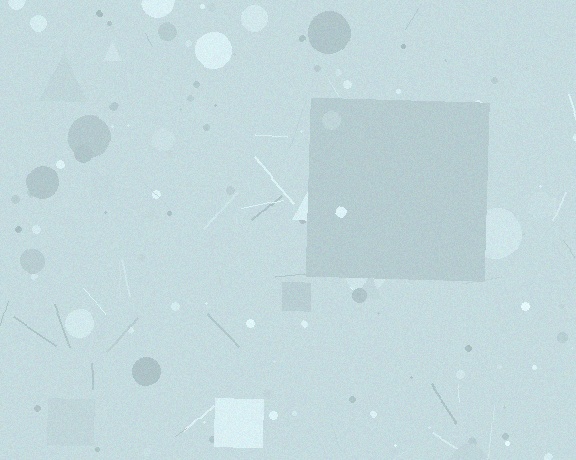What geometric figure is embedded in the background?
A square is embedded in the background.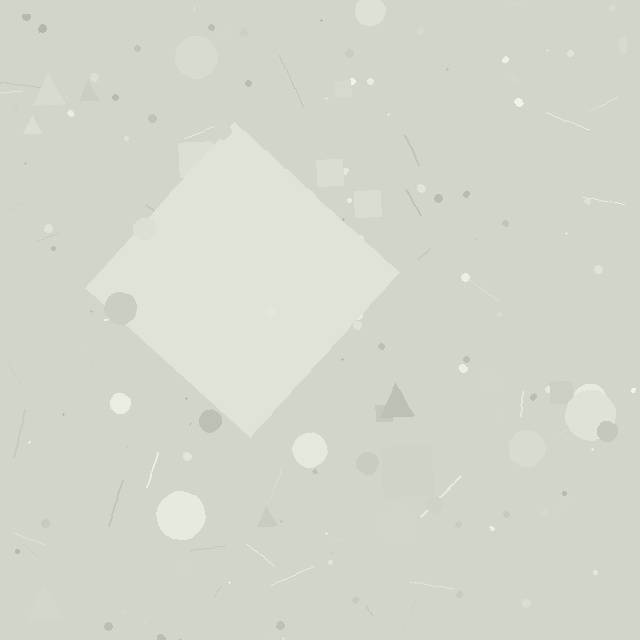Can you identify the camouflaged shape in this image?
The camouflaged shape is a diamond.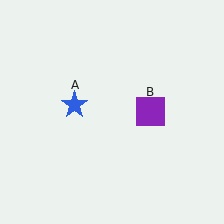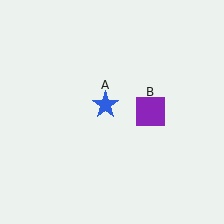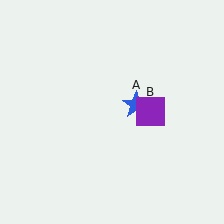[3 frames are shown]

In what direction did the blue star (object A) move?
The blue star (object A) moved right.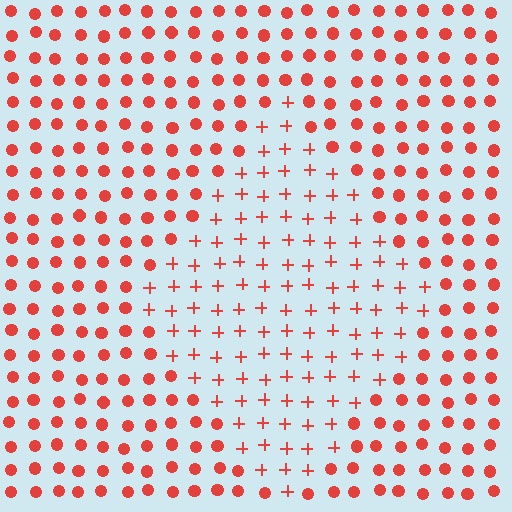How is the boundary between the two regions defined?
The boundary is defined by a change in element shape: plus signs inside vs. circles outside. All elements share the same color and spacing.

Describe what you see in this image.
The image is filled with small red elements arranged in a uniform grid. A diamond-shaped region contains plus signs, while the surrounding area contains circles. The boundary is defined purely by the change in element shape.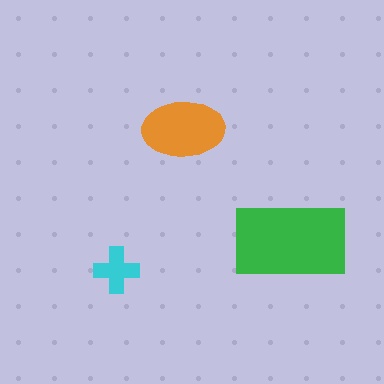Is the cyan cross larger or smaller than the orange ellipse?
Smaller.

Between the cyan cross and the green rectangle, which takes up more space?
The green rectangle.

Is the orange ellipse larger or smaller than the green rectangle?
Smaller.